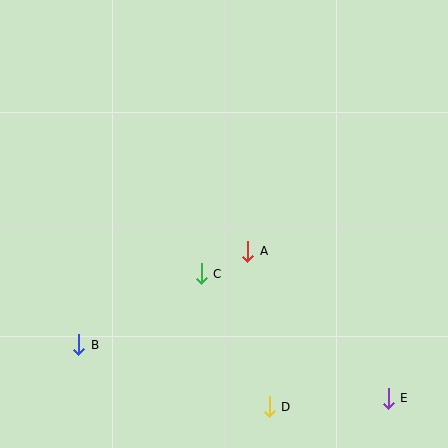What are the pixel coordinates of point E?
Point E is at (388, 398).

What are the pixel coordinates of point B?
Point B is at (79, 345).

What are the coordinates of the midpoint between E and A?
The midpoint between E and A is at (318, 325).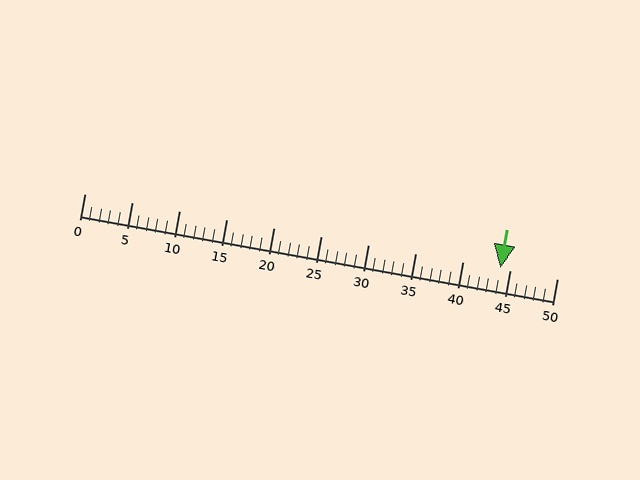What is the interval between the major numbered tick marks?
The major tick marks are spaced 5 units apart.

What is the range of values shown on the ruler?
The ruler shows values from 0 to 50.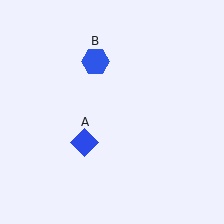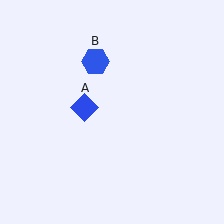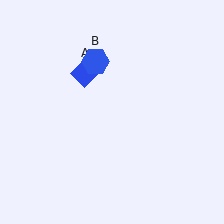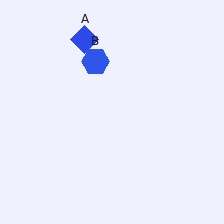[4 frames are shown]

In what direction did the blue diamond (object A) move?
The blue diamond (object A) moved up.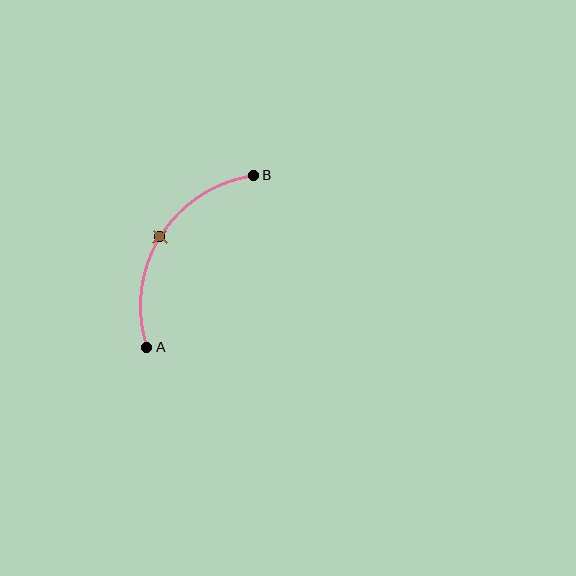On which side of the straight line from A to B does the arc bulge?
The arc bulges to the left of the straight line connecting A and B.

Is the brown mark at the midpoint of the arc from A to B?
Yes. The brown mark lies on the arc at equal arc-length from both A and B — it is the arc midpoint.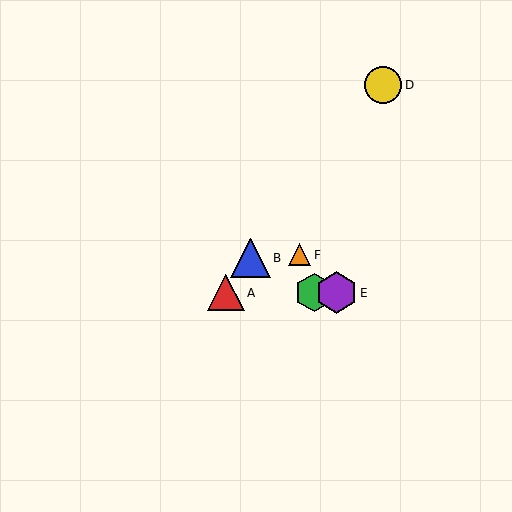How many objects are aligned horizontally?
3 objects (A, C, E) are aligned horizontally.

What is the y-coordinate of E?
Object E is at y≈293.